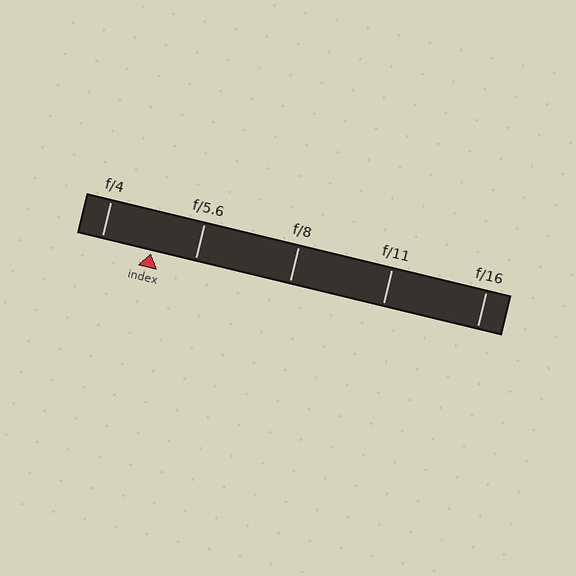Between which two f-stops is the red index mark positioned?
The index mark is between f/4 and f/5.6.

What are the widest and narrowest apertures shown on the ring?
The widest aperture shown is f/4 and the narrowest is f/16.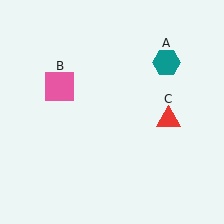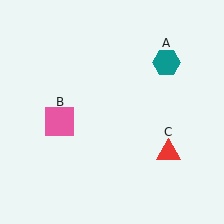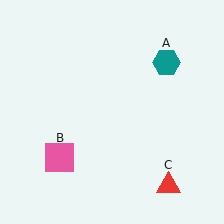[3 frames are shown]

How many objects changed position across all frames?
2 objects changed position: pink square (object B), red triangle (object C).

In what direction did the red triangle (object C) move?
The red triangle (object C) moved down.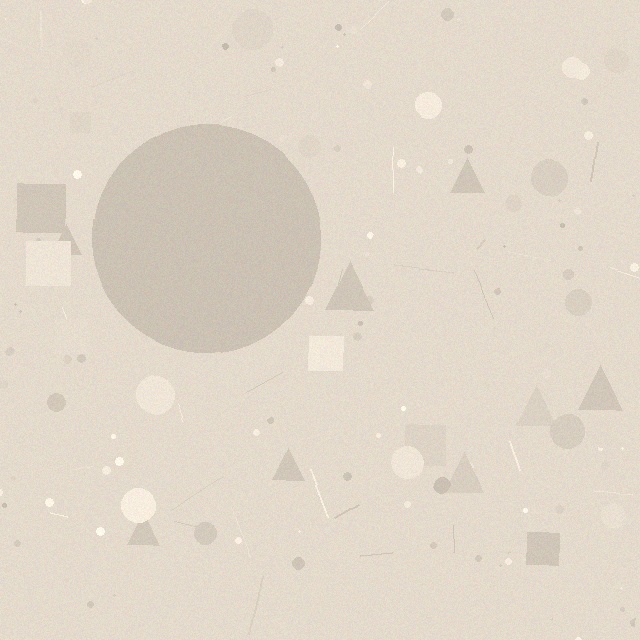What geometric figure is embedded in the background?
A circle is embedded in the background.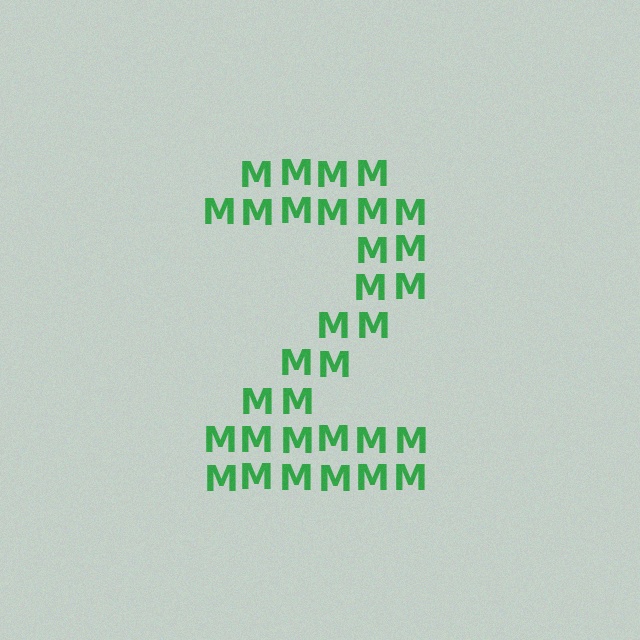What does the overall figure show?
The overall figure shows the digit 2.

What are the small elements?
The small elements are letter M's.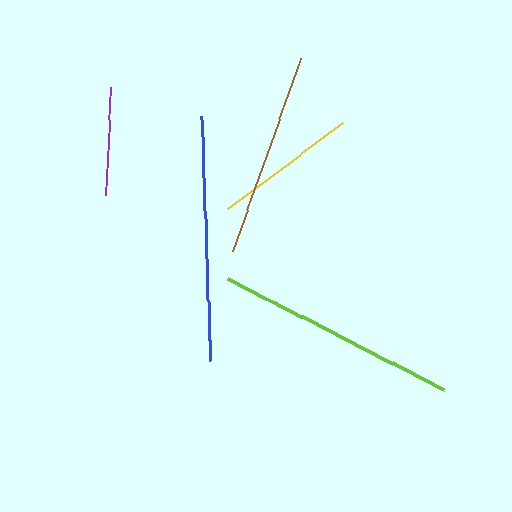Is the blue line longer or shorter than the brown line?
The blue line is longer than the brown line.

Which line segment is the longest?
The blue line is the longest at approximately 245 pixels.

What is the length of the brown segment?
The brown segment is approximately 205 pixels long.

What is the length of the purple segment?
The purple segment is approximately 108 pixels long.